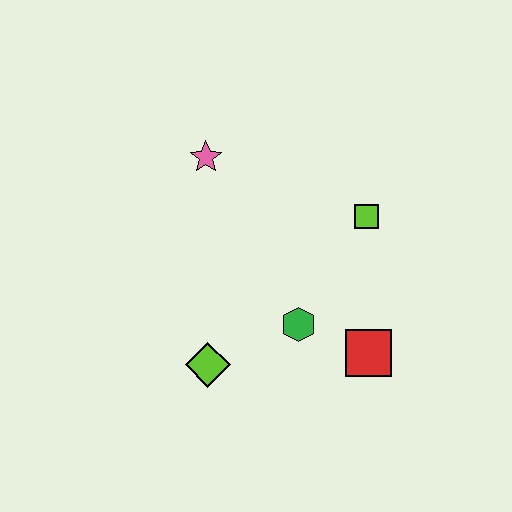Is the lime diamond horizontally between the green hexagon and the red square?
No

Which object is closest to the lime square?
The green hexagon is closest to the lime square.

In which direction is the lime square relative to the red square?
The lime square is above the red square.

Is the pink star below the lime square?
No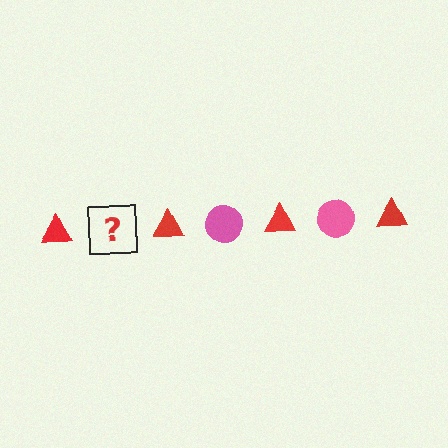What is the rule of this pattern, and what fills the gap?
The rule is that the pattern alternates between red triangle and pink circle. The gap should be filled with a pink circle.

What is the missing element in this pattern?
The missing element is a pink circle.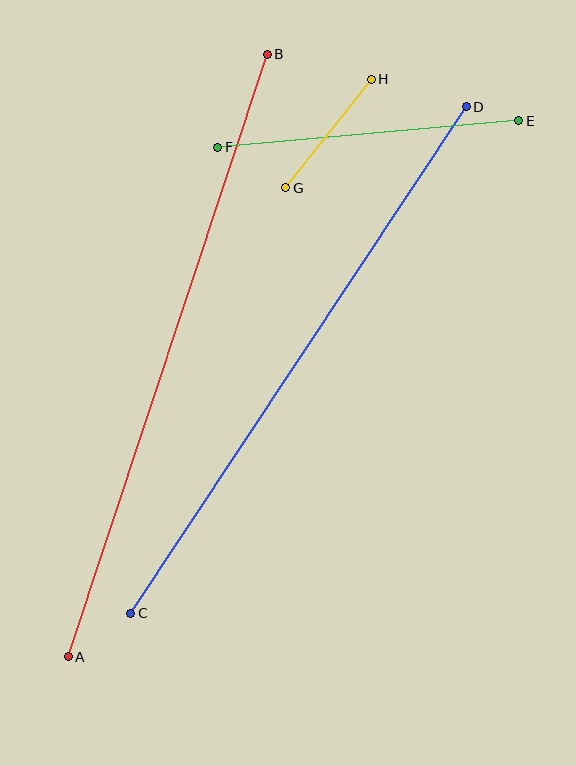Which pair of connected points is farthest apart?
Points A and B are farthest apart.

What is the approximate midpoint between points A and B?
The midpoint is at approximately (168, 355) pixels.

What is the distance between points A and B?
The distance is approximately 635 pixels.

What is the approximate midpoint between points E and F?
The midpoint is at approximately (368, 134) pixels.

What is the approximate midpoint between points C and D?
The midpoint is at approximately (298, 360) pixels.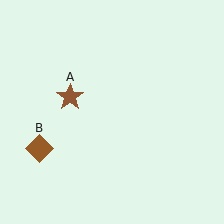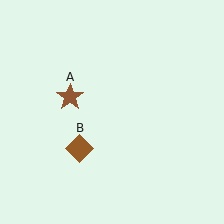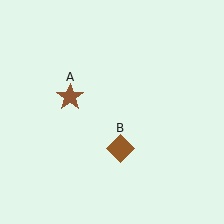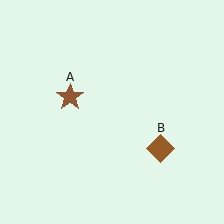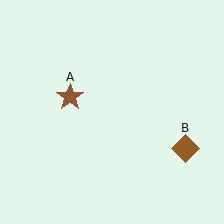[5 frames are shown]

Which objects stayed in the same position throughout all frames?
Brown star (object A) remained stationary.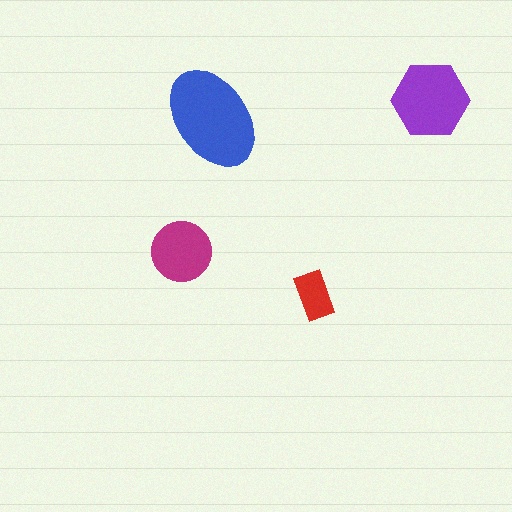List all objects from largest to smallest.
The blue ellipse, the purple hexagon, the magenta circle, the red rectangle.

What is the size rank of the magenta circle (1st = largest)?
3rd.